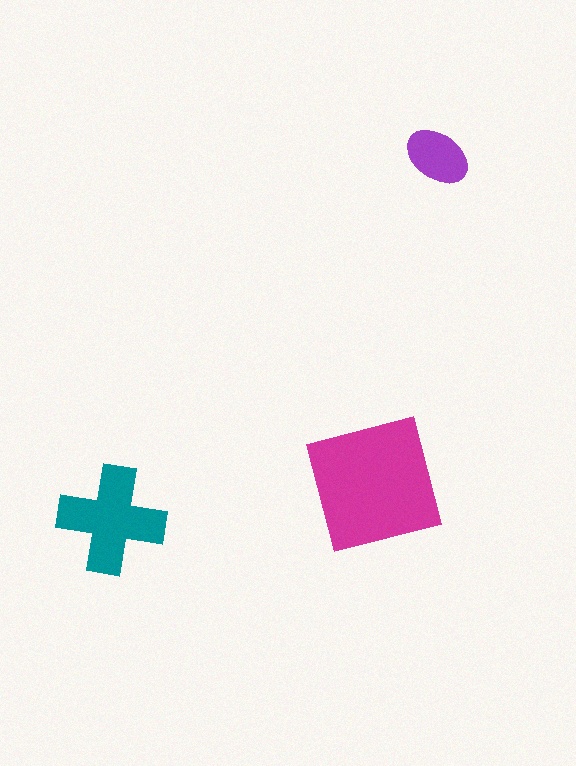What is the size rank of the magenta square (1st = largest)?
1st.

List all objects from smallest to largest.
The purple ellipse, the teal cross, the magenta square.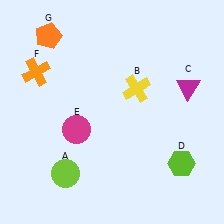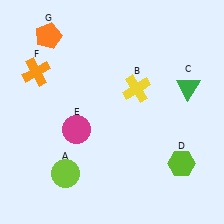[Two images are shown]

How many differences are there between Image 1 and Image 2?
There is 1 difference between the two images.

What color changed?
The triangle (C) changed from magenta in Image 1 to green in Image 2.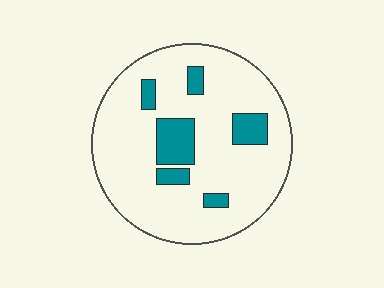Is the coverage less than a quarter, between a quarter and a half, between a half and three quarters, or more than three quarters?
Less than a quarter.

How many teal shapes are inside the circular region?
6.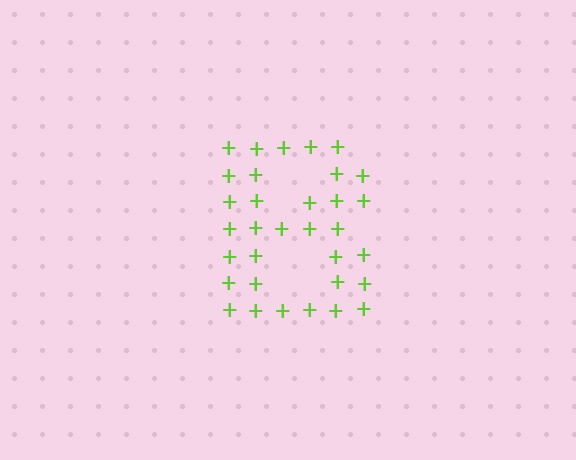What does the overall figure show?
The overall figure shows the letter B.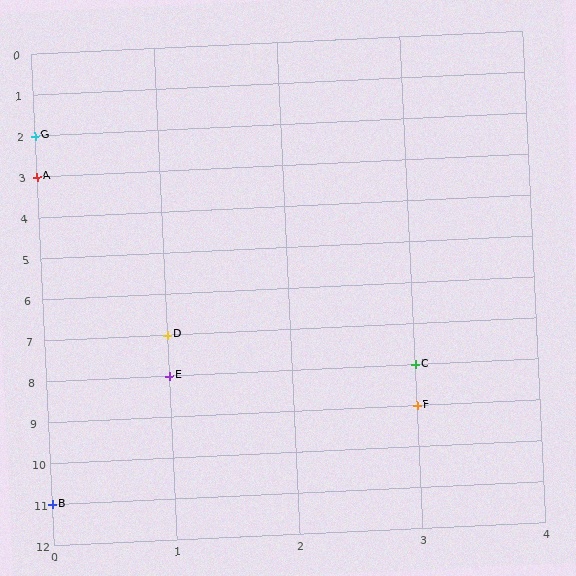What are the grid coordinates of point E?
Point E is at grid coordinates (1, 8).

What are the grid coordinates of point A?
Point A is at grid coordinates (0, 3).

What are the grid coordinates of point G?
Point G is at grid coordinates (0, 2).